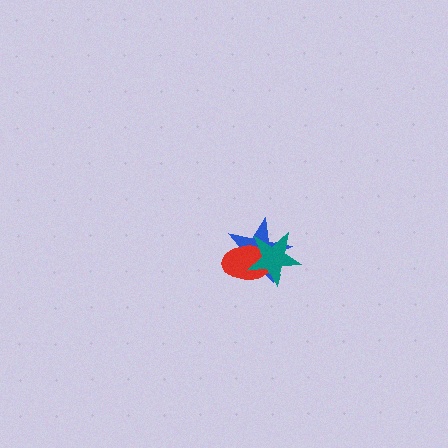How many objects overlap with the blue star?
2 objects overlap with the blue star.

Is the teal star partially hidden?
No, no other shape covers it.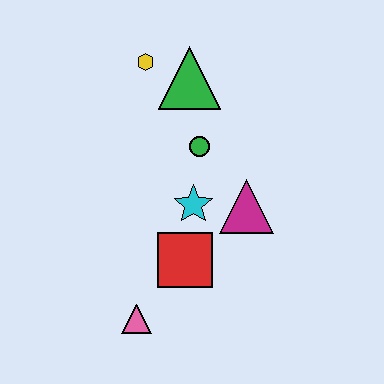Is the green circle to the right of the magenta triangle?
No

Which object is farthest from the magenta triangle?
The yellow hexagon is farthest from the magenta triangle.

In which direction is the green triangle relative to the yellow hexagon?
The green triangle is to the right of the yellow hexagon.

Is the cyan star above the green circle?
No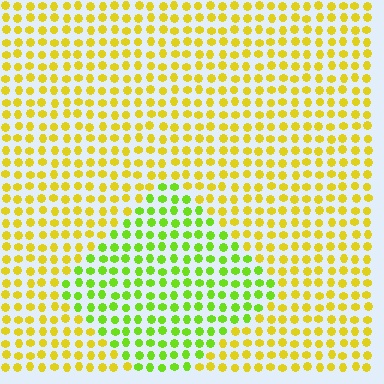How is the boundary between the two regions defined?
The boundary is defined purely by a slight shift in hue (about 40 degrees). Spacing, size, and orientation are identical on both sides.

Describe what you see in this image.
The image is filled with small yellow elements in a uniform arrangement. A diamond-shaped region is visible where the elements are tinted to a slightly different hue, forming a subtle color boundary.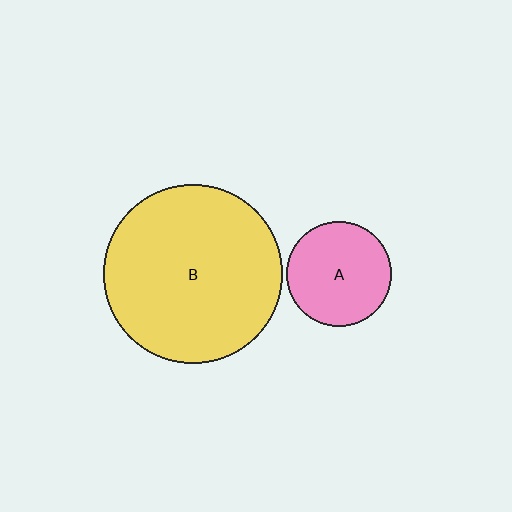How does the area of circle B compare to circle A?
Approximately 2.9 times.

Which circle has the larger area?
Circle B (yellow).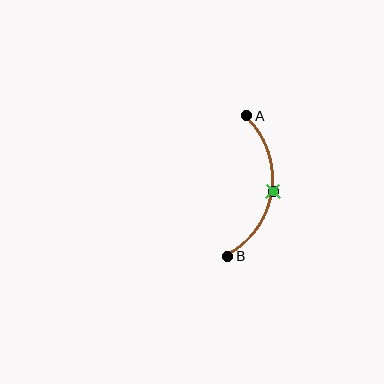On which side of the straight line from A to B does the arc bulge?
The arc bulges to the right of the straight line connecting A and B.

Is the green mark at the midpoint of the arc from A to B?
Yes. The green mark lies on the arc at equal arc-length from both A and B — it is the arc midpoint.